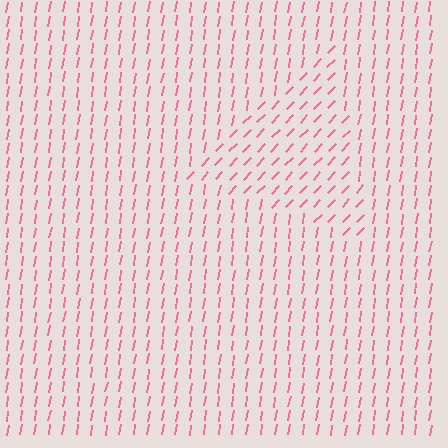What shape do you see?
I see a triangle.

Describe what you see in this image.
The image is filled with small pink line segments. A triangle region in the image has lines oriented differently from the surrounding lines, creating a visible texture boundary.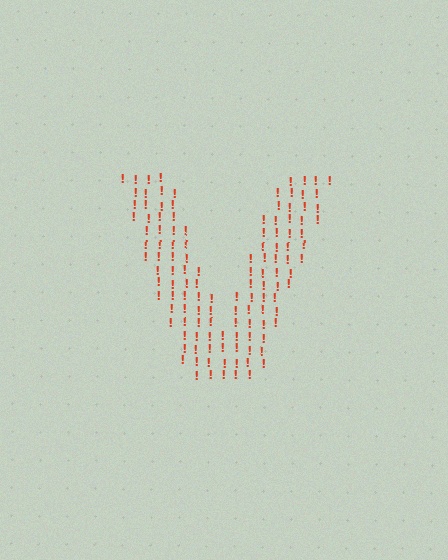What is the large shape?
The large shape is the letter V.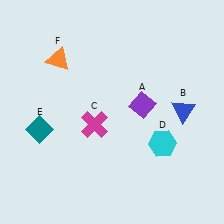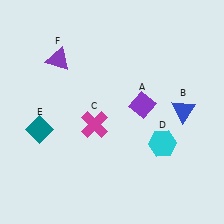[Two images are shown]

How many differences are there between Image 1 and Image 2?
There is 1 difference between the two images.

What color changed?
The triangle (F) changed from orange in Image 1 to purple in Image 2.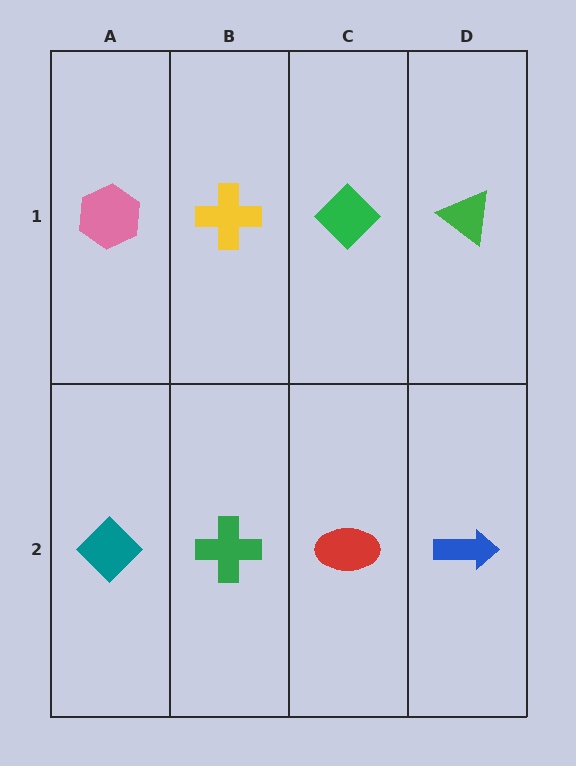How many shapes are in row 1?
4 shapes.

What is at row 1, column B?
A yellow cross.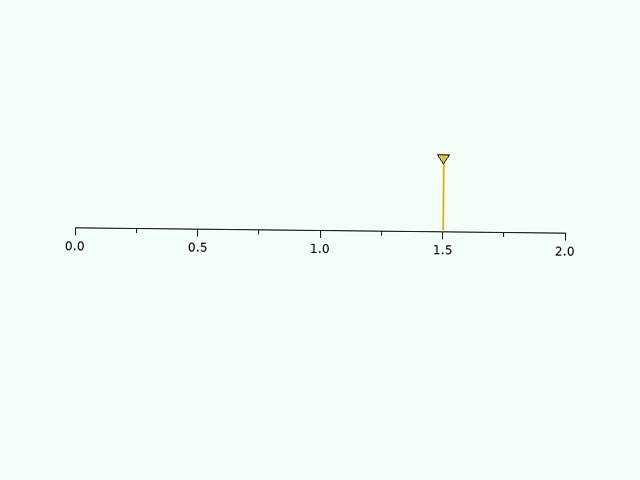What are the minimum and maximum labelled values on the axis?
The axis runs from 0.0 to 2.0.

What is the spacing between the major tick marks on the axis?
The major ticks are spaced 0.5 apart.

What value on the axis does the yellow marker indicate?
The marker indicates approximately 1.5.